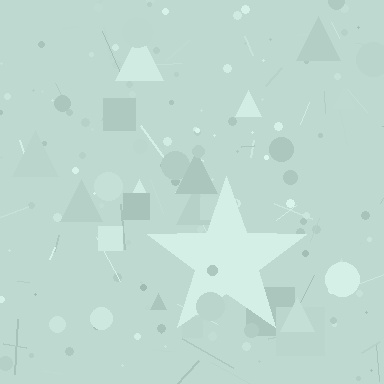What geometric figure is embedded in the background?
A star is embedded in the background.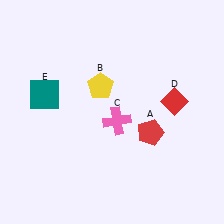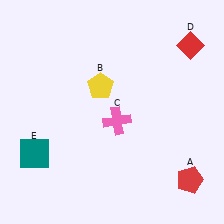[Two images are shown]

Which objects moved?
The objects that moved are: the red pentagon (A), the red diamond (D), the teal square (E).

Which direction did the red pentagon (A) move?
The red pentagon (A) moved down.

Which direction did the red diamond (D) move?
The red diamond (D) moved up.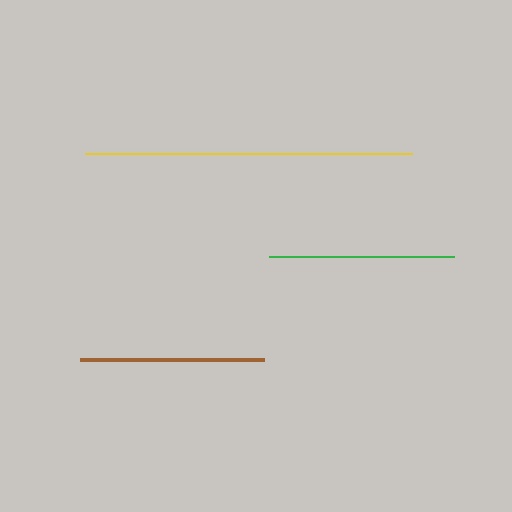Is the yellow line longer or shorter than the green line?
The yellow line is longer than the green line.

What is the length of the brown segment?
The brown segment is approximately 184 pixels long.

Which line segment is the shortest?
The brown line is the shortest at approximately 184 pixels.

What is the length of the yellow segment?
The yellow segment is approximately 327 pixels long.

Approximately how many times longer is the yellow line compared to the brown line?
The yellow line is approximately 1.8 times the length of the brown line.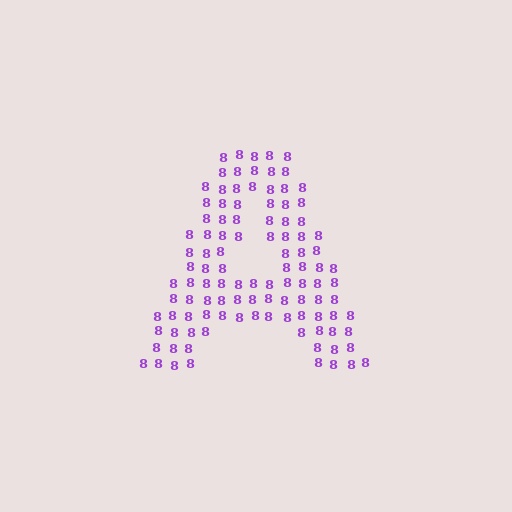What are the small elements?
The small elements are digit 8's.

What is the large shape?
The large shape is the letter A.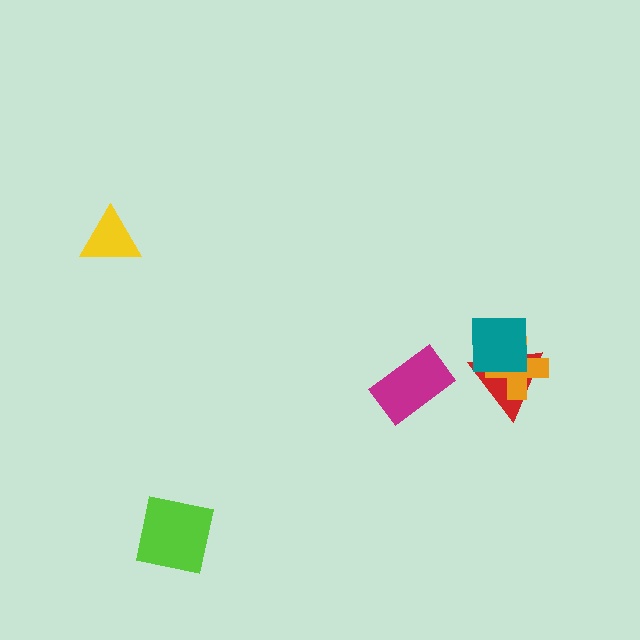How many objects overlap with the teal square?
2 objects overlap with the teal square.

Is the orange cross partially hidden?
Yes, it is partially covered by another shape.